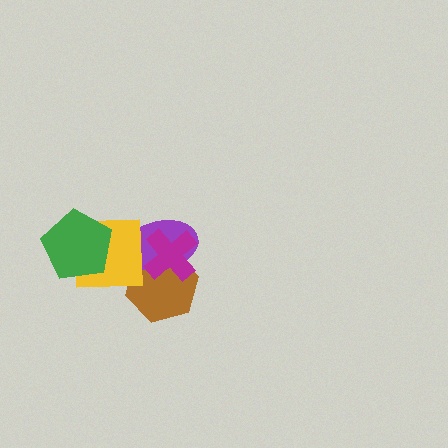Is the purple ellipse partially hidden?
Yes, it is partially covered by another shape.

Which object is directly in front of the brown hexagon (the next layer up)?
The purple ellipse is directly in front of the brown hexagon.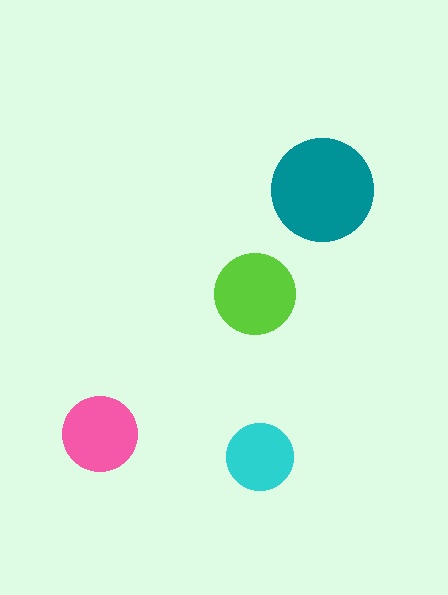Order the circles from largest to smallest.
the teal one, the lime one, the pink one, the cyan one.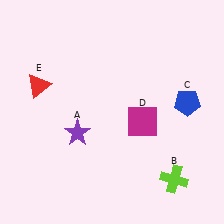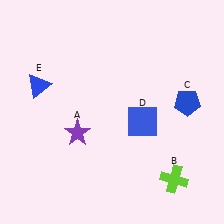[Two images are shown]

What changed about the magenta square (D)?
In Image 1, D is magenta. In Image 2, it changed to blue.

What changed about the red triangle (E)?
In Image 1, E is red. In Image 2, it changed to blue.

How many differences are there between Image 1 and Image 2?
There are 2 differences between the two images.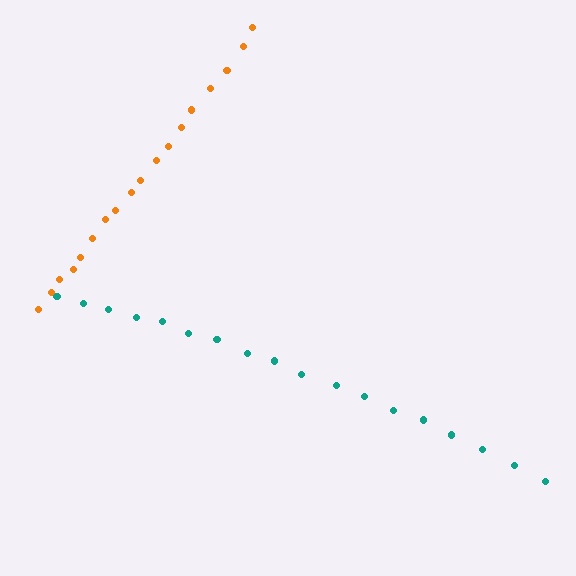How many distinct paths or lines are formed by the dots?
There are 2 distinct paths.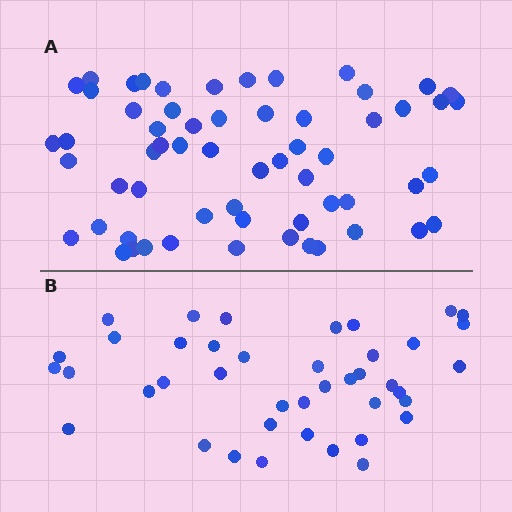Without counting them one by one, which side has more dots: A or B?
Region A (the top region) has more dots.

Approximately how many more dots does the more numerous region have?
Region A has approximately 20 more dots than region B.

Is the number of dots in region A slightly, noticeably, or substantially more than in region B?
Region A has substantially more. The ratio is roughly 1.5 to 1.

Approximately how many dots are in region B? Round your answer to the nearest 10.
About 40 dots. (The exact count is 41, which rounds to 40.)